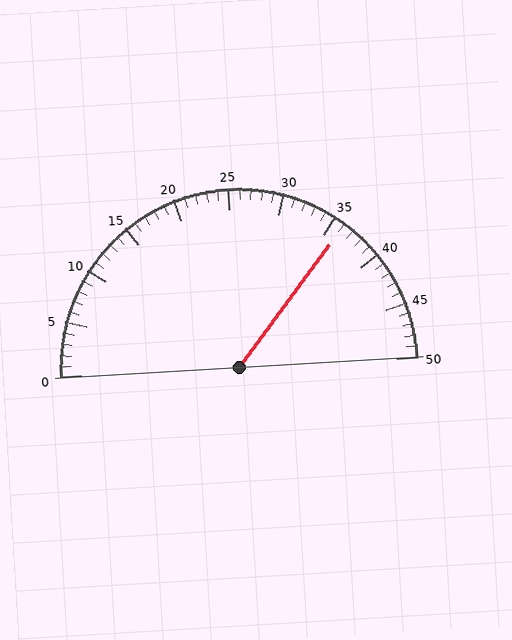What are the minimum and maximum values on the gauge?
The gauge ranges from 0 to 50.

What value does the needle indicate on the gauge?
The needle indicates approximately 36.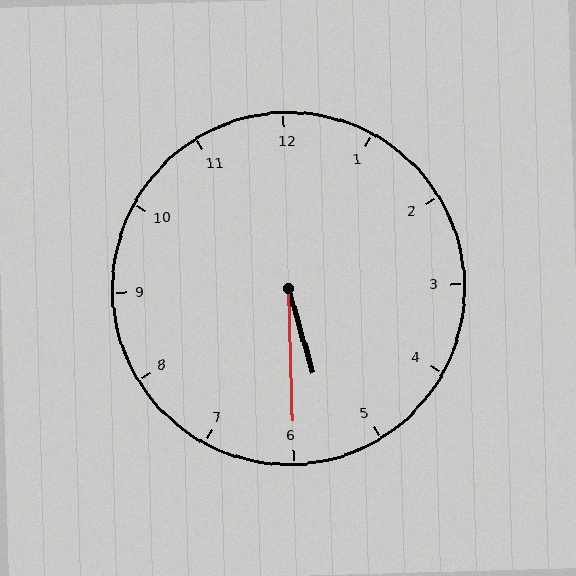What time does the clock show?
5:30.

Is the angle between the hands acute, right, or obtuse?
It is acute.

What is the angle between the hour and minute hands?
Approximately 15 degrees.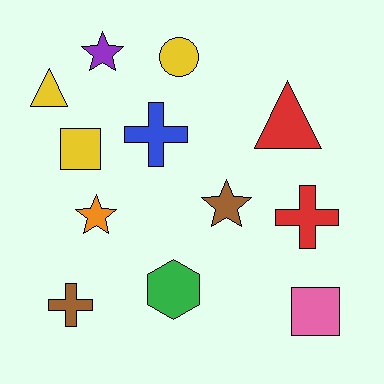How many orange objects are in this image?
There is 1 orange object.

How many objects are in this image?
There are 12 objects.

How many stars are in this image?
There are 3 stars.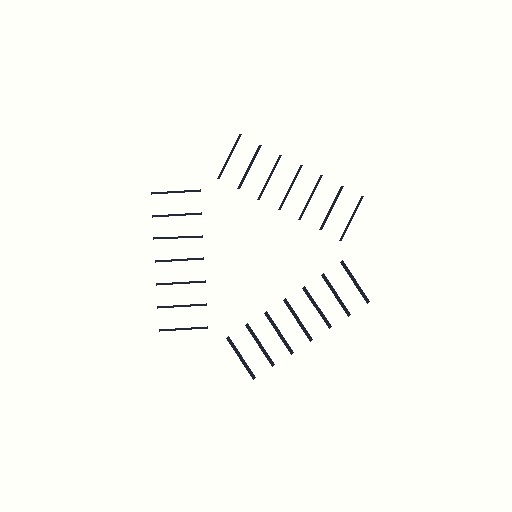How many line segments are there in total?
21 — 7 along each of the 3 edges.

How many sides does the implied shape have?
3 sides — the line-ends trace a triangle.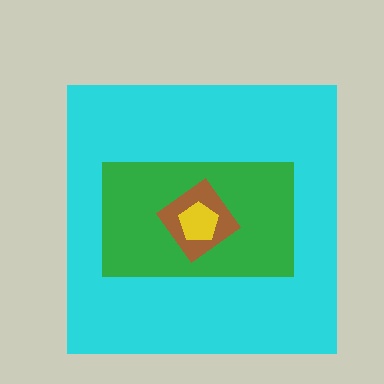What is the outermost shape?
The cyan square.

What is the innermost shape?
The yellow pentagon.